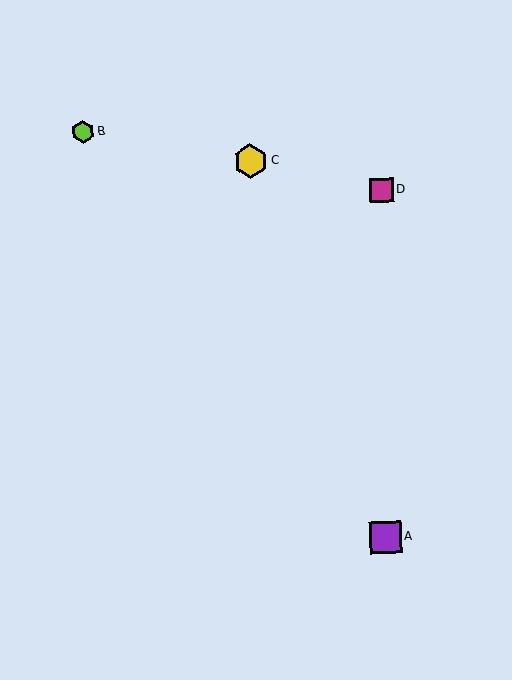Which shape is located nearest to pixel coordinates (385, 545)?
The purple square (labeled A) at (385, 537) is nearest to that location.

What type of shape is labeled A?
Shape A is a purple square.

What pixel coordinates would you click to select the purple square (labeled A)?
Click at (385, 537) to select the purple square A.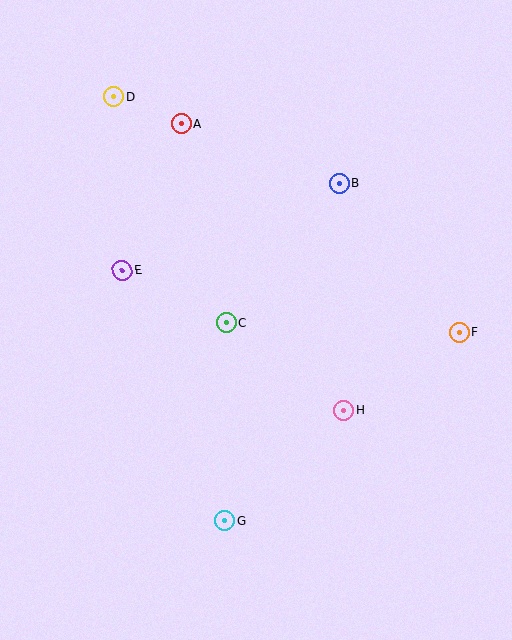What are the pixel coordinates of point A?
Point A is at (181, 124).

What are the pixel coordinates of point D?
Point D is at (114, 97).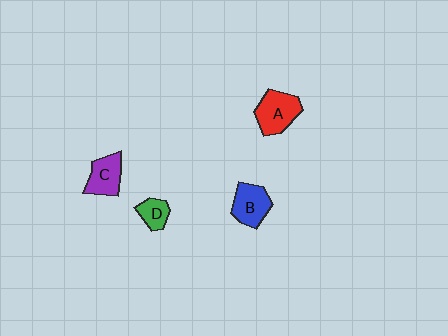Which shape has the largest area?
Shape A (red).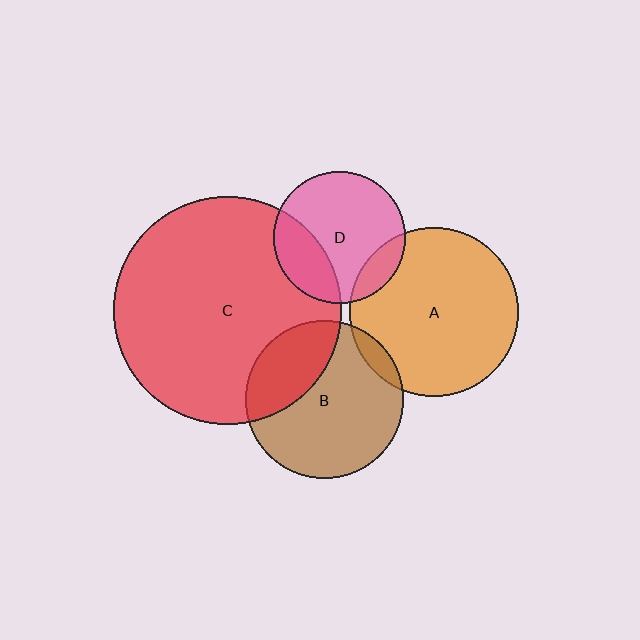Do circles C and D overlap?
Yes.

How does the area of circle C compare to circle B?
Approximately 2.1 times.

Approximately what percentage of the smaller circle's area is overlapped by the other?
Approximately 25%.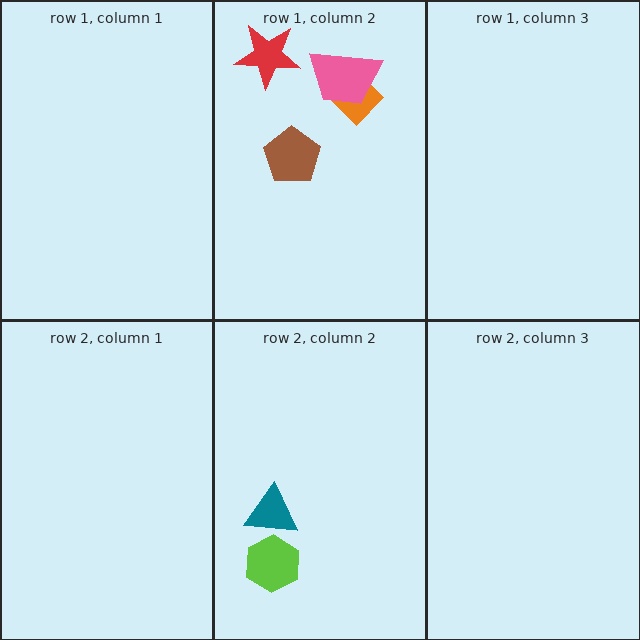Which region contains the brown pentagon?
The row 1, column 2 region.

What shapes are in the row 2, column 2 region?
The lime hexagon, the teal triangle.